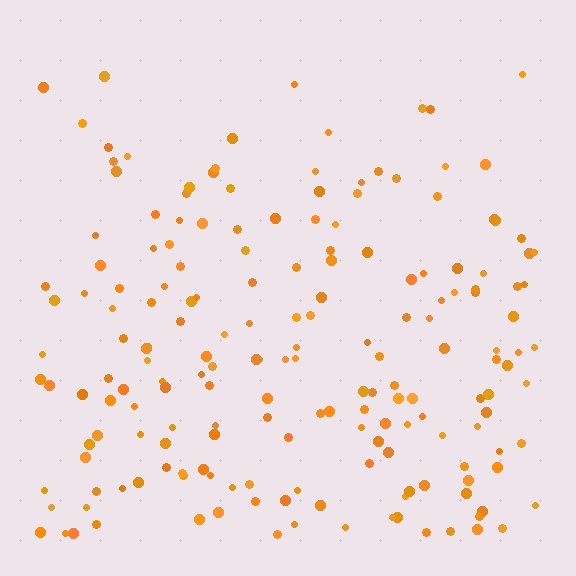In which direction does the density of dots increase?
From top to bottom, with the bottom side densest.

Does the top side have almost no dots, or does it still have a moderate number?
Still a moderate number, just noticeably fewer than the bottom.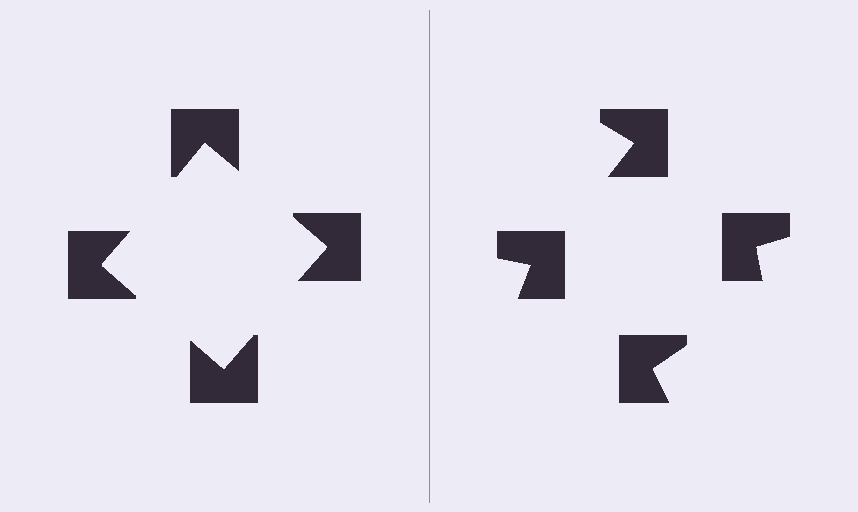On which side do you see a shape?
An illusory square appears on the left side. On the right side the wedge cuts are rotated, so no coherent shape forms.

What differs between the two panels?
The notched squares are positioned identically on both sides; only the wedge orientations differ. On the left they align to a square; on the right they are misaligned.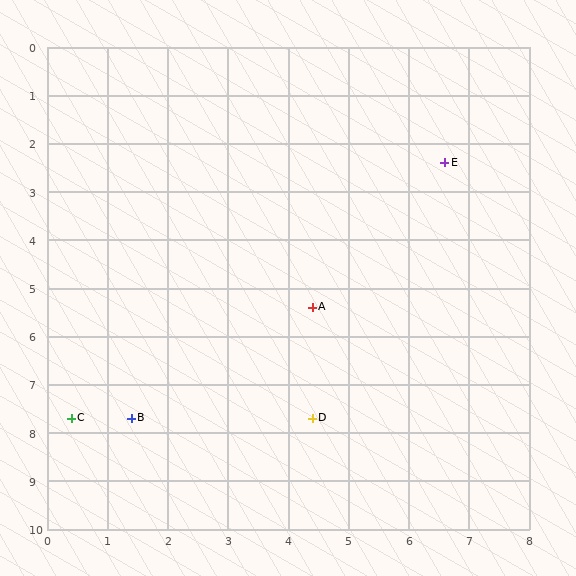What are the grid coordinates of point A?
Point A is at approximately (4.4, 5.4).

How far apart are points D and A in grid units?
Points D and A are about 2.3 grid units apart.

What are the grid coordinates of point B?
Point B is at approximately (1.4, 7.7).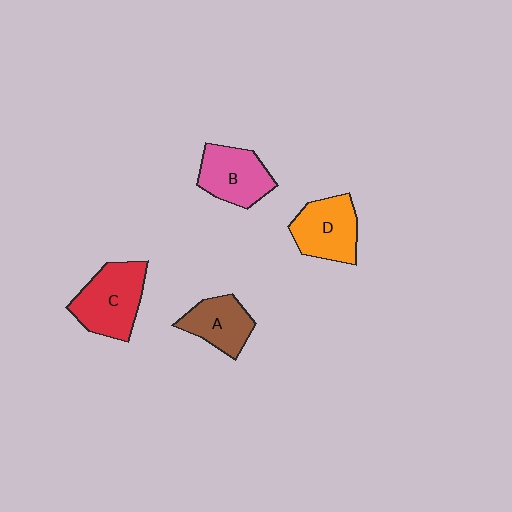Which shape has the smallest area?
Shape A (brown).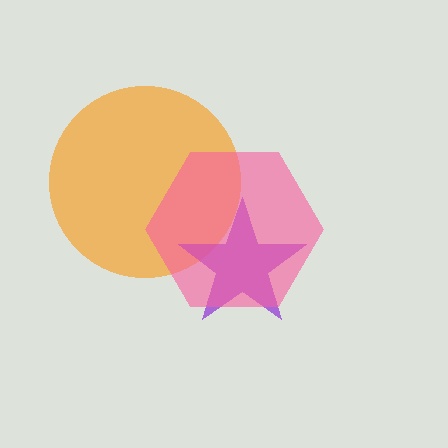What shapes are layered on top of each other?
The layered shapes are: an orange circle, a purple star, a pink hexagon.